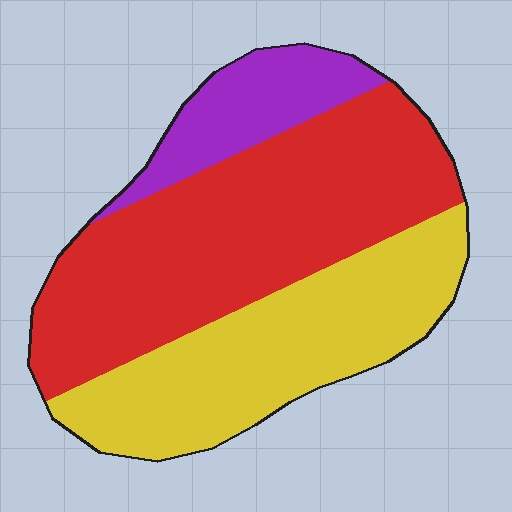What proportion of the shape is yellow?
Yellow takes up about three eighths (3/8) of the shape.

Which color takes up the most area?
Red, at roughly 50%.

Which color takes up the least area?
Purple, at roughly 15%.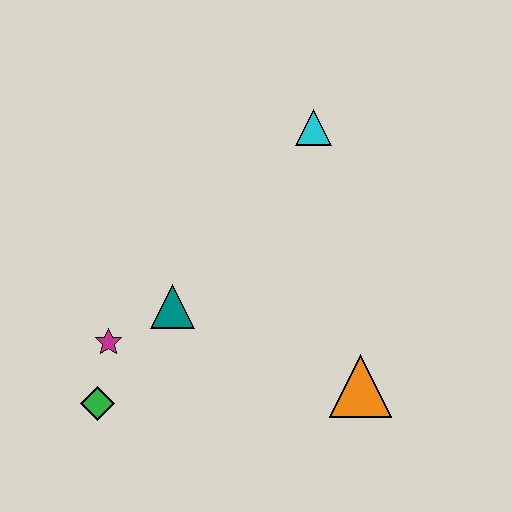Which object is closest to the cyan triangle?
The teal triangle is closest to the cyan triangle.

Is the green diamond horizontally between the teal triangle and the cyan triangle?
No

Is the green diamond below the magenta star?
Yes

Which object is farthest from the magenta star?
The cyan triangle is farthest from the magenta star.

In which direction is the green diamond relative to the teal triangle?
The green diamond is below the teal triangle.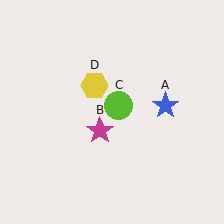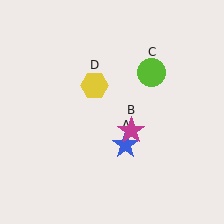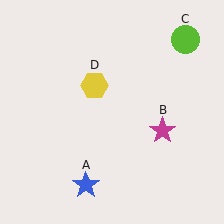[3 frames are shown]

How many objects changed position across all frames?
3 objects changed position: blue star (object A), magenta star (object B), lime circle (object C).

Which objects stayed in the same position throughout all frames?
Yellow hexagon (object D) remained stationary.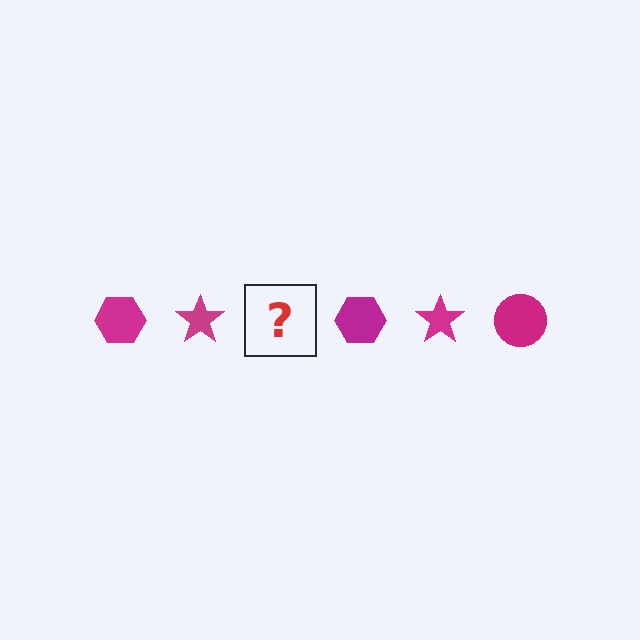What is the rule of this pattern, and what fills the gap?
The rule is that the pattern cycles through hexagon, star, circle shapes in magenta. The gap should be filled with a magenta circle.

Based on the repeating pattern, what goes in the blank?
The blank should be a magenta circle.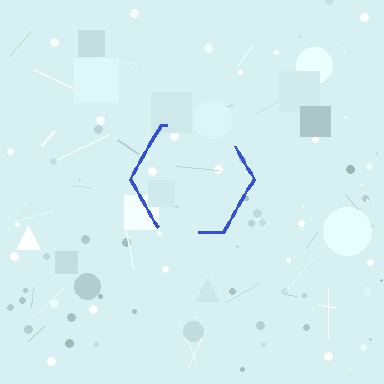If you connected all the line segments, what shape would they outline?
They would outline a hexagon.